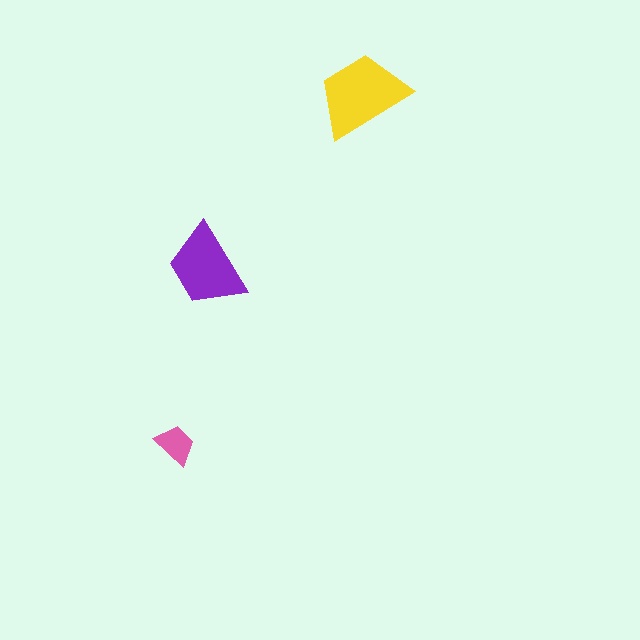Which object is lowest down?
The pink trapezoid is bottommost.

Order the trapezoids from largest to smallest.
the yellow one, the purple one, the pink one.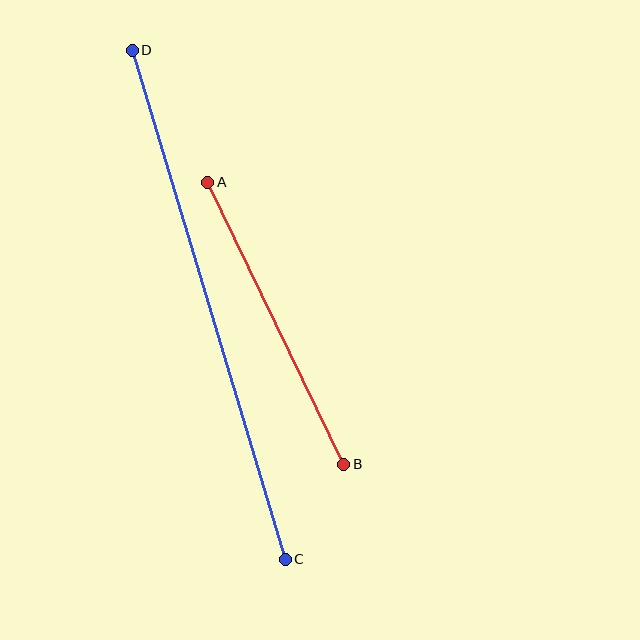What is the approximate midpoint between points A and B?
The midpoint is at approximately (276, 323) pixels.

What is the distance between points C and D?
The distance is approximately 531 pixels.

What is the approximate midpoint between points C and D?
The midpoint is at approximately (209, 305) pixels.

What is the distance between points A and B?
The distance is approximately 313 pixels.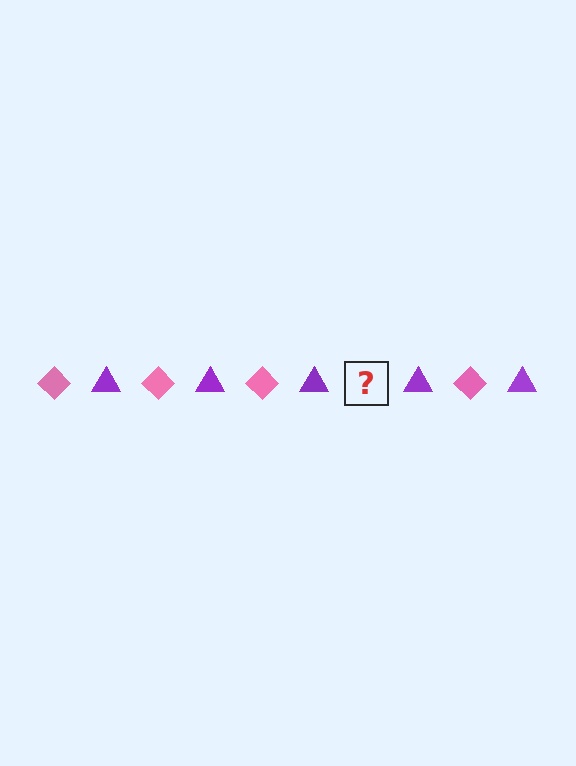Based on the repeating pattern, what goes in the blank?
The blank should be a pink diamond.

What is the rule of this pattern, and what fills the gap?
The rule is that the pattern alternates between pink diamond and purple triangle. The gap should be filled with a pink diamond.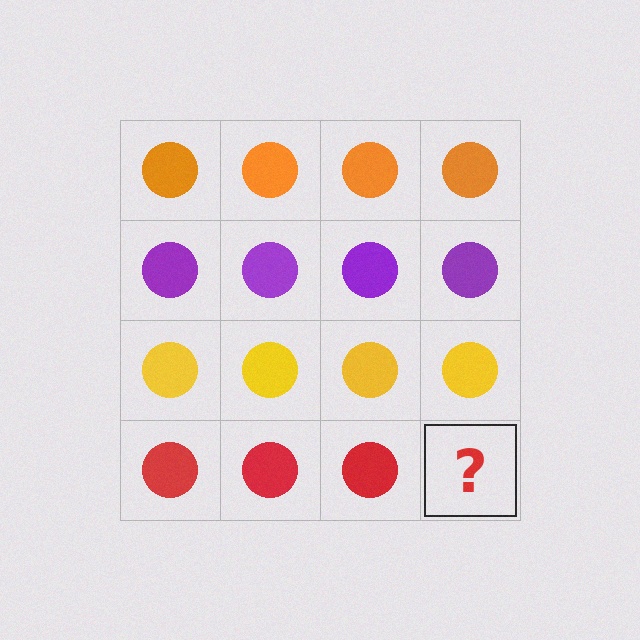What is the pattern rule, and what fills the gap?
The rule is that each row has a consistent color. The gap should be filled with a red circle.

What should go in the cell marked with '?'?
The missing cell should contain a red circle.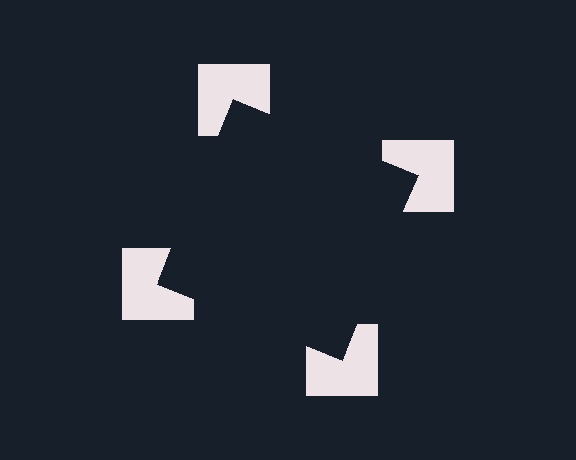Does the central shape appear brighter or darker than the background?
It typically appears slightly darker than the background, even though no actual brightness change is drawn.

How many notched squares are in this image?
There are 4 — one at each vertex of the illusory square.